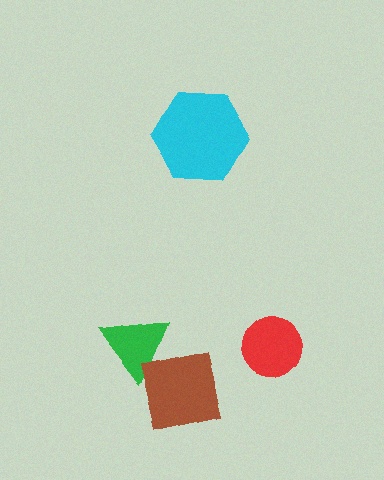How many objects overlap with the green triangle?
1 object overlaps with the green triangle.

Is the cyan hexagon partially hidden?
No, no other shape covers it.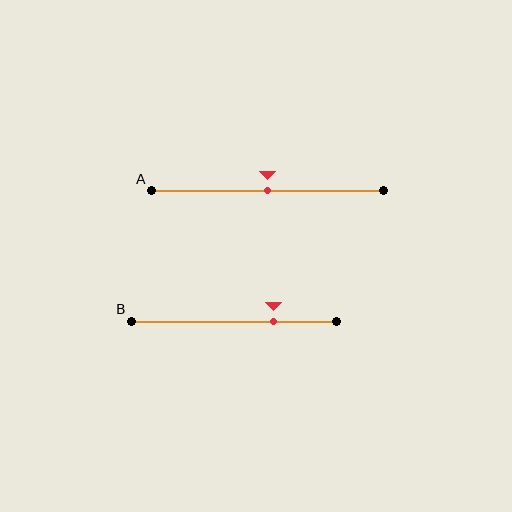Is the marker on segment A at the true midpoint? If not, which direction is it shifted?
Yes, the marker on segment A is at the true midpoint.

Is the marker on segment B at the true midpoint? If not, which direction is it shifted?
No, the marker on segment B is shifted to the right by about 19% of the segment length.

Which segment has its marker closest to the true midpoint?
Segment A has its marker closest to the true midpoint.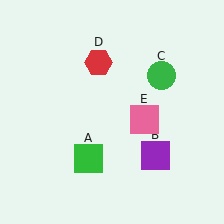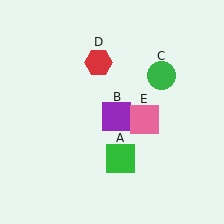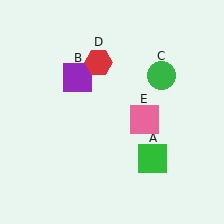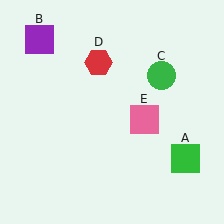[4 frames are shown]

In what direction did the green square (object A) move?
The green square (object A) moved right.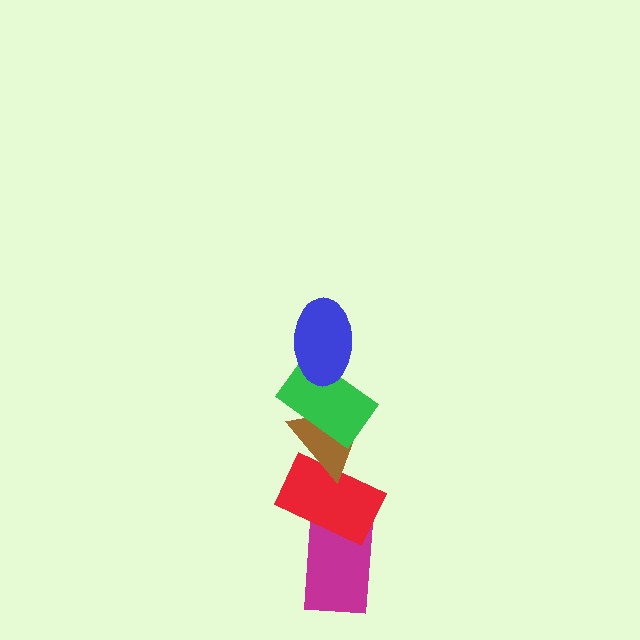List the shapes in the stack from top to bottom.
From top to bottom: the blue ellipse, the green rectangle, the brown triangle, the red rectangle, the magenta rectangle.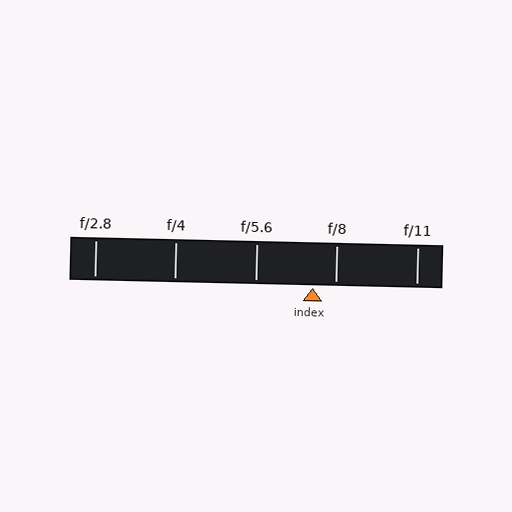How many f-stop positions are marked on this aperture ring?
There are 5 f-stop positions marked.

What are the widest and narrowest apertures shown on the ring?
The widest aperture shown is f/2.8 and the narrowest is f/11.